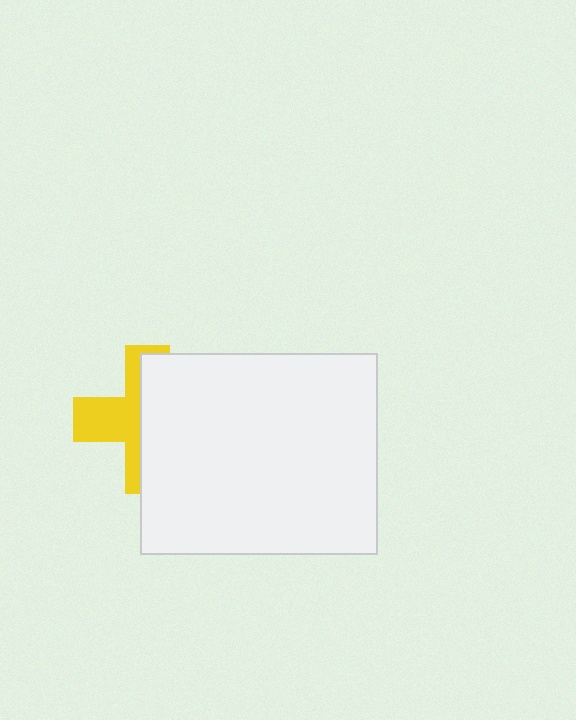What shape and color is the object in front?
The object in front is a white rectangle.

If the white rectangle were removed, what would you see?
You would see the complete yellow cross.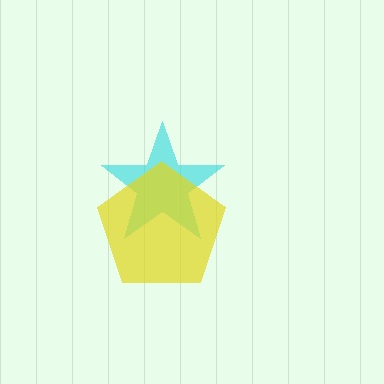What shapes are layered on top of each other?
The layered shapes are: a cyan star, a yellow pentagon.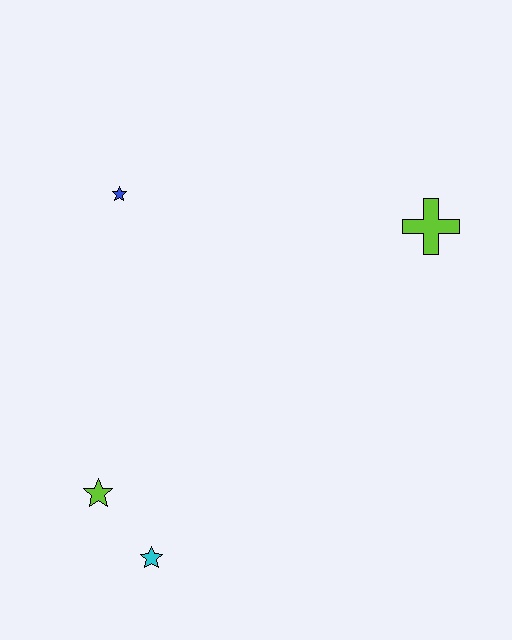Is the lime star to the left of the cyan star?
Yes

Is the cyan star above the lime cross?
No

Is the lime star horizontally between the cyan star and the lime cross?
No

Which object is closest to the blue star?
The lime star is closest to the blue star.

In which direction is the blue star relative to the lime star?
The blue star is above the lime star.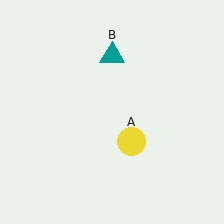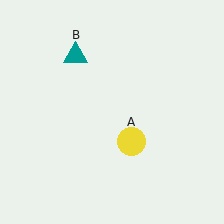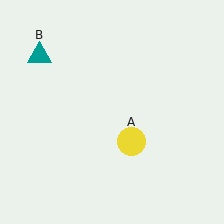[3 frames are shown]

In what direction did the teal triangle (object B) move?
The teal triangle (object B) moved left.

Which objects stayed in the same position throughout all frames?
Yellow circle (object A) remained stationary.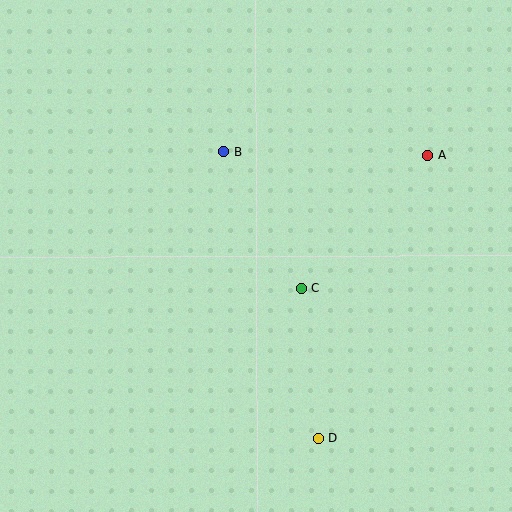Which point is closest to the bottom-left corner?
Point D is closest to the bottom-left corner.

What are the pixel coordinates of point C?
Point C is at (301, 288).